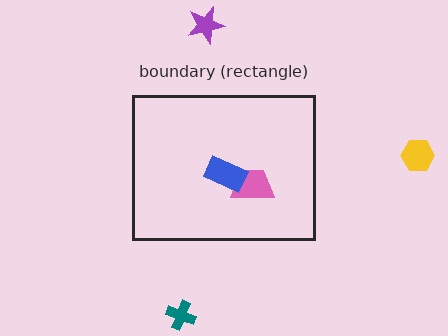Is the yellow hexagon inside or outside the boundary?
Outside.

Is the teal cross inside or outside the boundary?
Outside.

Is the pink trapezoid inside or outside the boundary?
Inside.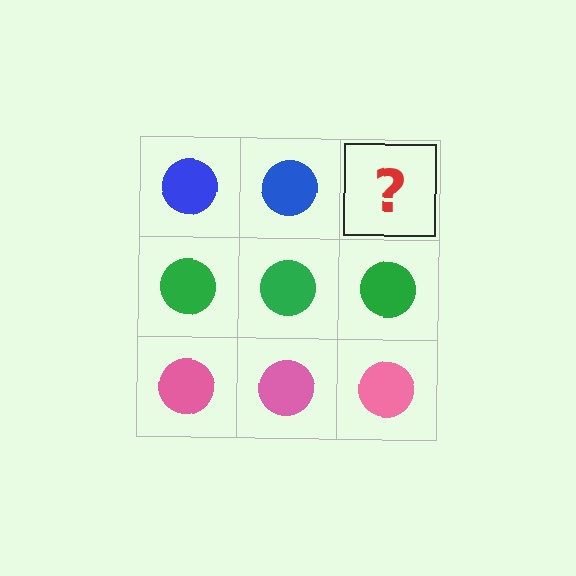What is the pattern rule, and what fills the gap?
The rule is that each row has a consistent color. The gap should be filled with a blue circle.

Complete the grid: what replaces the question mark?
The question mark should be replaced with a blue circle.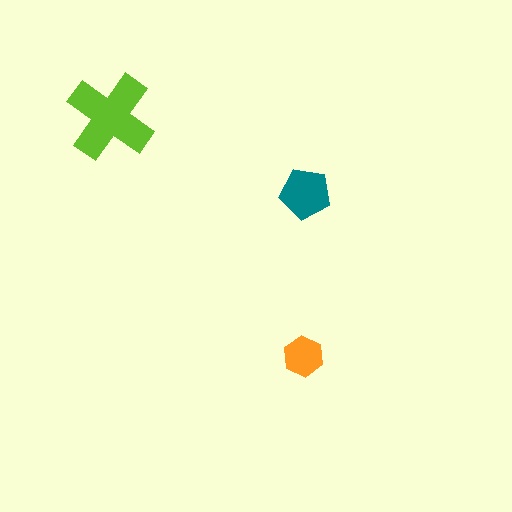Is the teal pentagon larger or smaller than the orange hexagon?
Larger.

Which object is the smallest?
The orange hexagon.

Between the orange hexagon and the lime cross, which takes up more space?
The lime cross.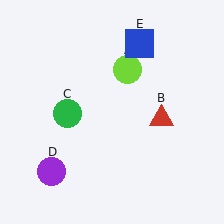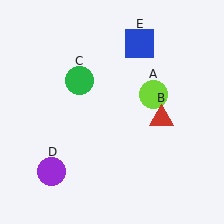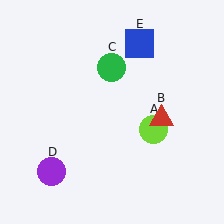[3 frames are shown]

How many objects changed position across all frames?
2 objects changed position: lime circle (object A), green circle (object C).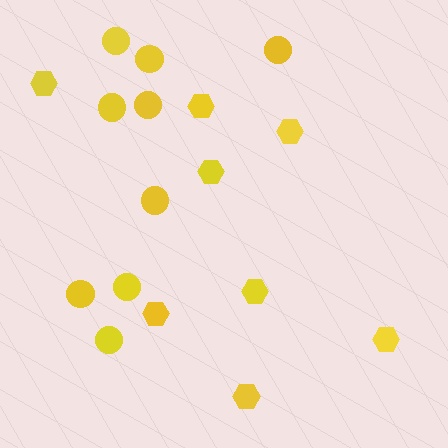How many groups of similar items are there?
There are 2 groups: one group of circles (9) and one group of hexagons (8).